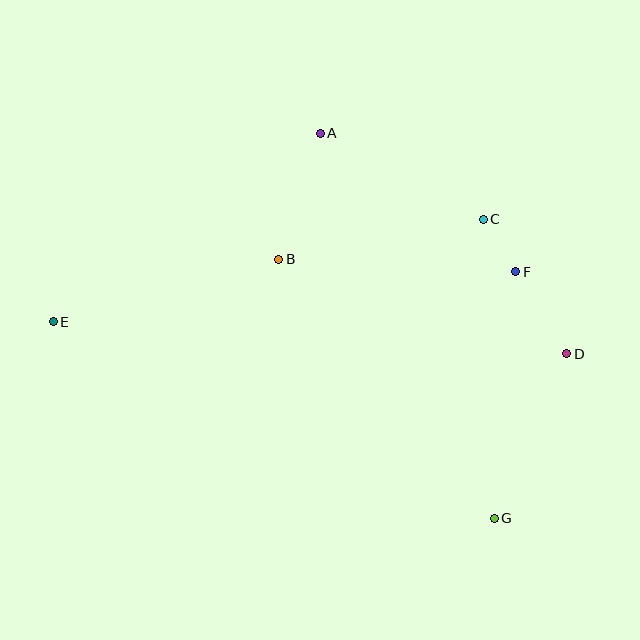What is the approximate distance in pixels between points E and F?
The distance between E and F is approximately 465 pixels.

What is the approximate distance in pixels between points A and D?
The distance between A and D is approximately 331 pixels.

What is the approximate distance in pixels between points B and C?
The distance between B and C is approximately 209 pixels.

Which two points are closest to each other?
Points C and F are closest to each other.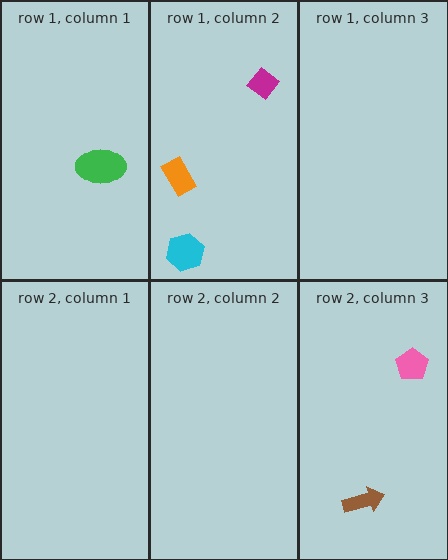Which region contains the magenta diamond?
The row 1, column 2 region.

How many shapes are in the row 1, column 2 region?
3.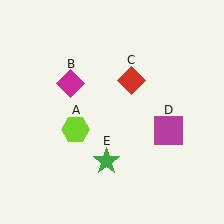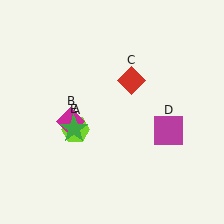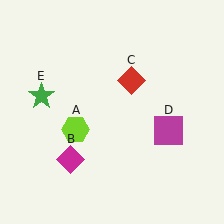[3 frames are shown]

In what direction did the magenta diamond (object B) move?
The magenta diamond (object B) moved down.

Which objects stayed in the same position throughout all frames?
Lime hexagon (object A) and red diamond (object C) and magenta square (object D) remained stationary.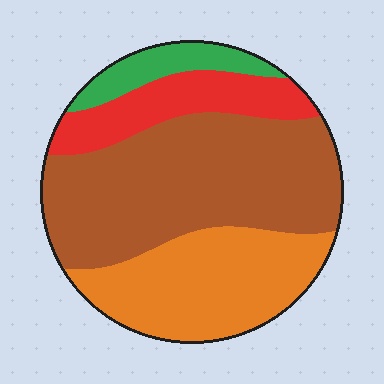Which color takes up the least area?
Green, at roughly 10%.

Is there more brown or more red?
Brown.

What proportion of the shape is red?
Red covers around 15% of the shape.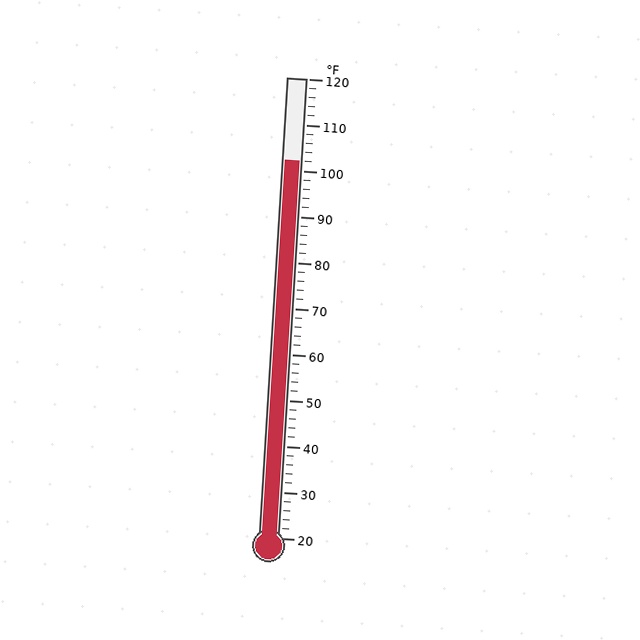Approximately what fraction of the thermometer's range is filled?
The thermometer is filled to approximately 80% of its range.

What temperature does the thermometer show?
The thermometer shows approximately 102°F.